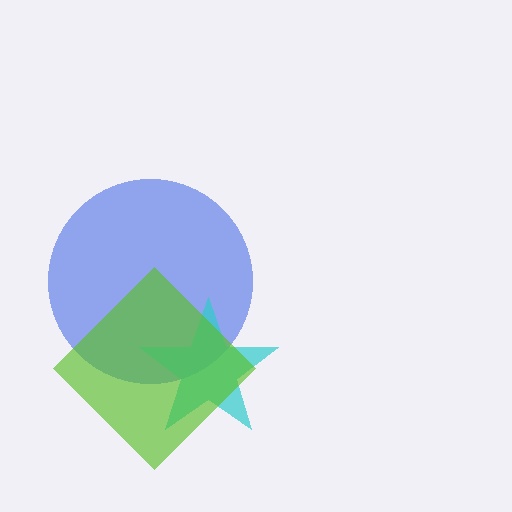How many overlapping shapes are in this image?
There are 3 overlapping shapes in the image.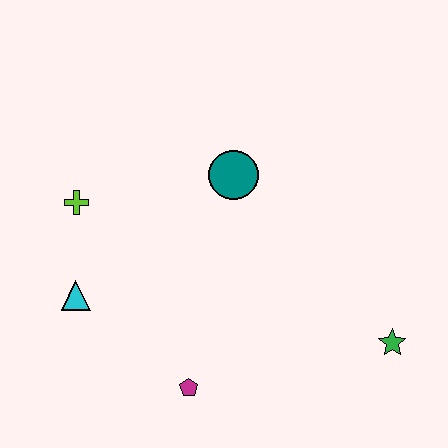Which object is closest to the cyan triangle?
The lime cross is closest to the cyan triangle.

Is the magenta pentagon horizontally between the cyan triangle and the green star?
Yes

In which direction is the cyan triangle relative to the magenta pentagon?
The cyan triangle is to the left of the magenta pentagon.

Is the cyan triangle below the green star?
No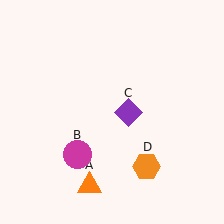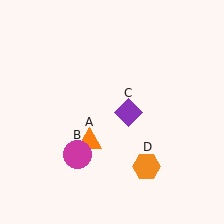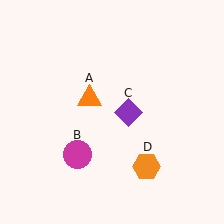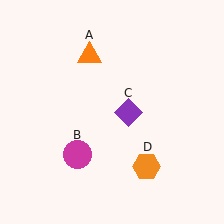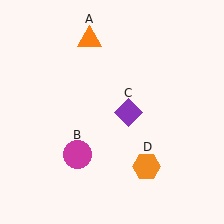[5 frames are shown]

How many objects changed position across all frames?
1 object changed position: orange triangle (object A).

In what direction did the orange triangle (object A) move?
The orange triangle (object A) moved up.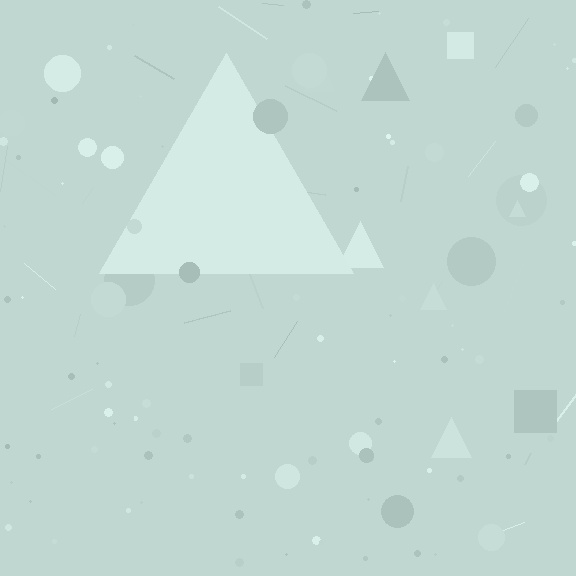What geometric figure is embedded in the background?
A triangle is embedded in the background.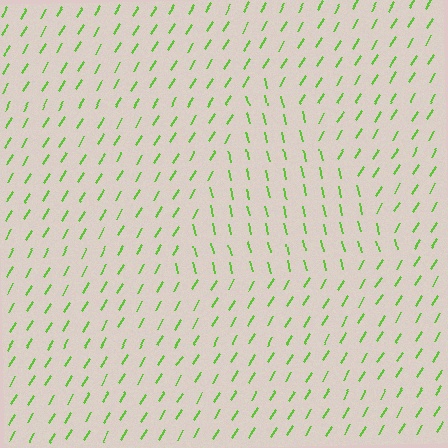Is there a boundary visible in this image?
Yes, there is a texture boundary formed by a change in line orientation.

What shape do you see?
I see a triangle.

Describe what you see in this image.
The image is filled with small lime line segments. A triangle region in the image has lines oriented differently from the surrounding lines, creating a visible texture boundary.